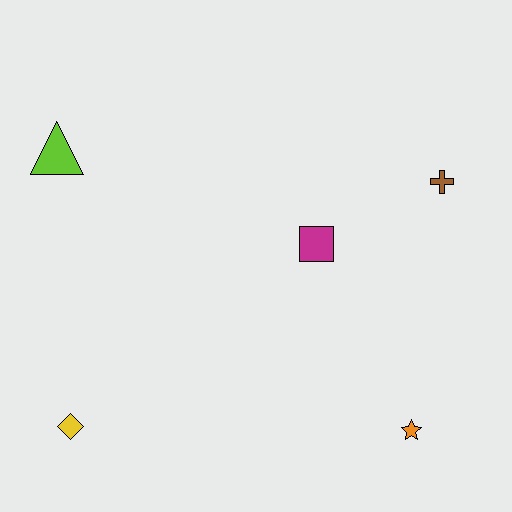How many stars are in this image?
There is 1 star.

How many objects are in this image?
There are 5 objects.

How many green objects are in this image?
There are no green objects.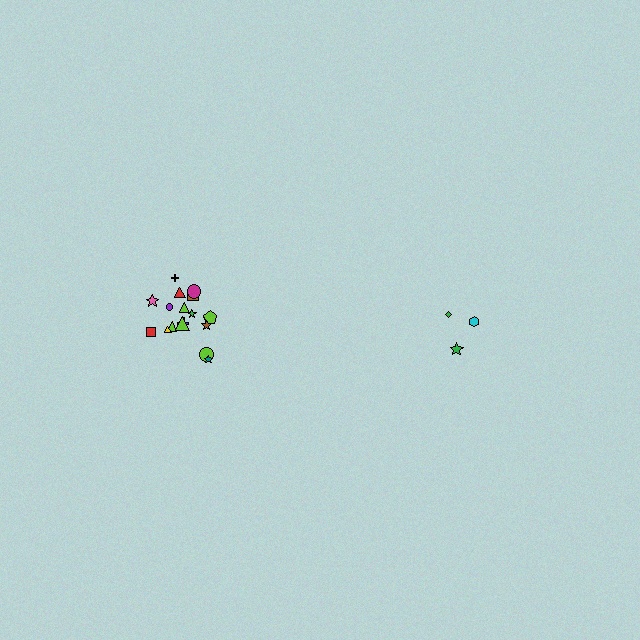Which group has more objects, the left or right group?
The left group.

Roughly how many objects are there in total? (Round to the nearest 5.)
Roughly 20 objects in total.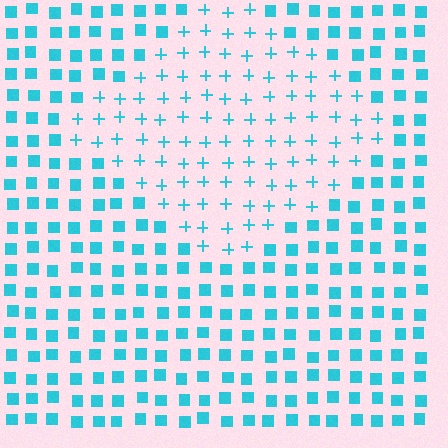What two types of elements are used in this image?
The image uses plus signs inside the diamond region and squares outside it.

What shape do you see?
I see a diamond.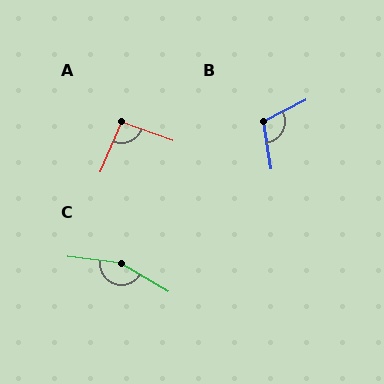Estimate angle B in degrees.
Approximately 108 degrees.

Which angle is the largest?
C, at approximately 157 degrees.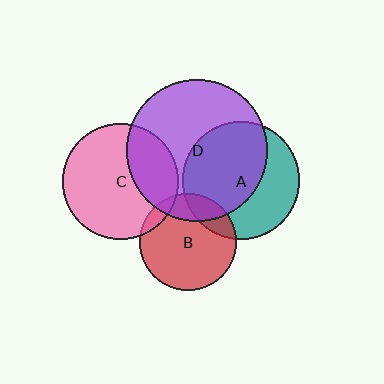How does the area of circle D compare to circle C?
Approximately 1.5 times.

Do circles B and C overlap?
Yes.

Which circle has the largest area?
Circle D (purple).